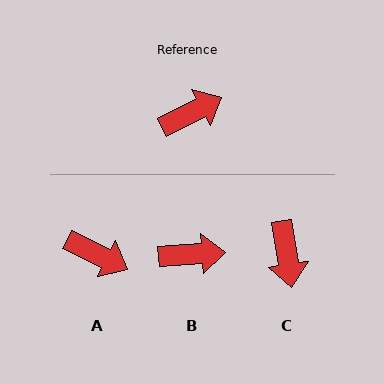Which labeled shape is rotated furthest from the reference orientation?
C, about 108 degrees away.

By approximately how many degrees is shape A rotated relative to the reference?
Approximately 54 degrees clockwise.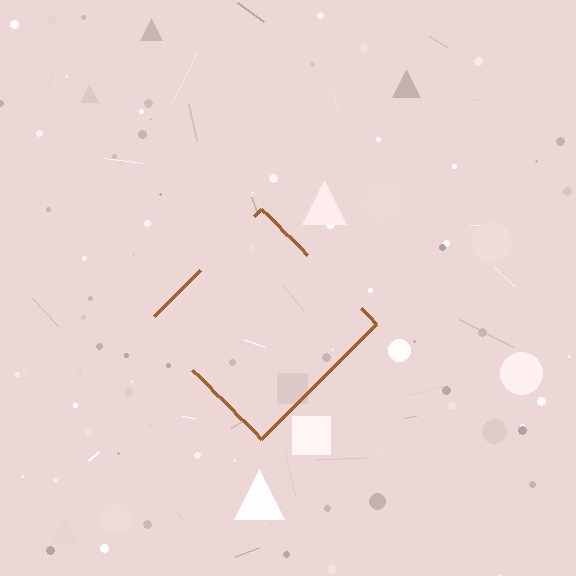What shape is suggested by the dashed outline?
The dashed outline suggests a diamond.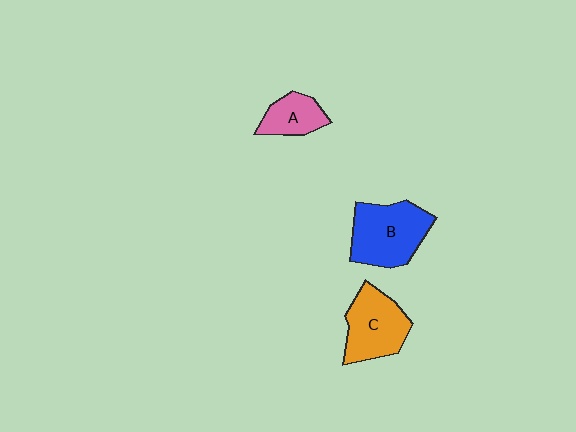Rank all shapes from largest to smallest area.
From largest to smallest: B (blue), C (orange), A (pink).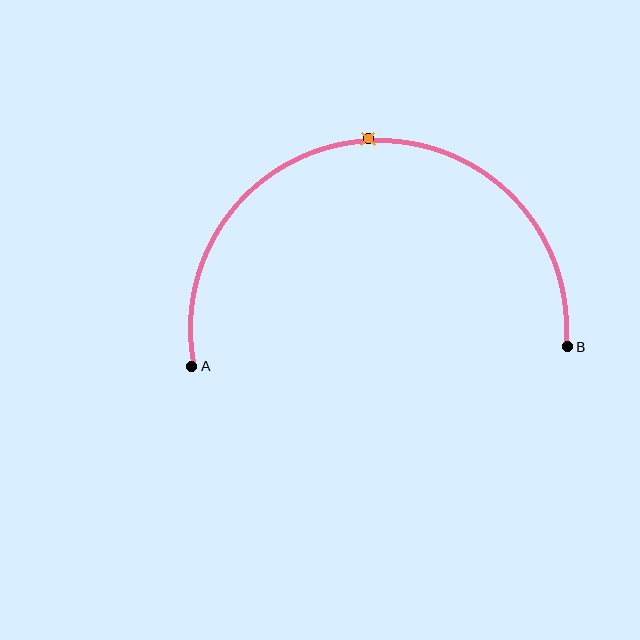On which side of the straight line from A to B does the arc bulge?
The arc bulges above the straight line connecting A and B.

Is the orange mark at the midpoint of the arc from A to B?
Yes. The orange mark lies on the arc at equal arc-length from both A and B — it is the arc midpoint.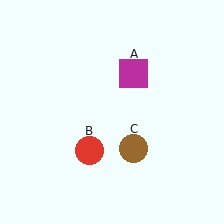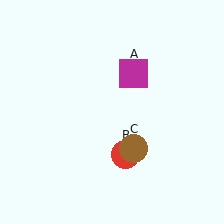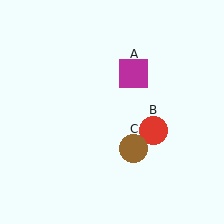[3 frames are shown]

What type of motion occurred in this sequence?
The red circle (object B) rotated counterclockwise around the center of the scene.